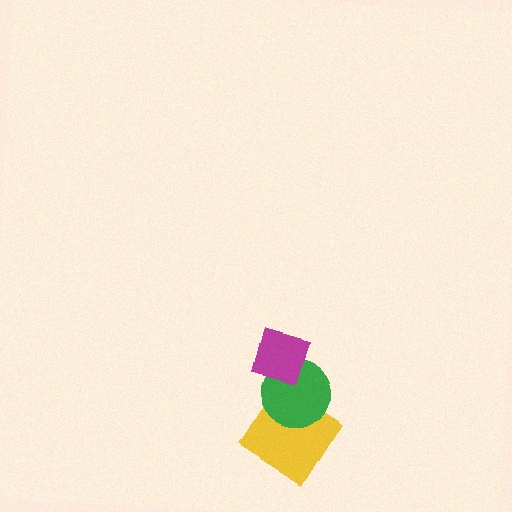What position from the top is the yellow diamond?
The yellow diamond is 3rd from the top.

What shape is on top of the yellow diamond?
The green circle is on top of the yellow diamond.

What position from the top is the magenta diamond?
The magenta diamond is 1st from the top.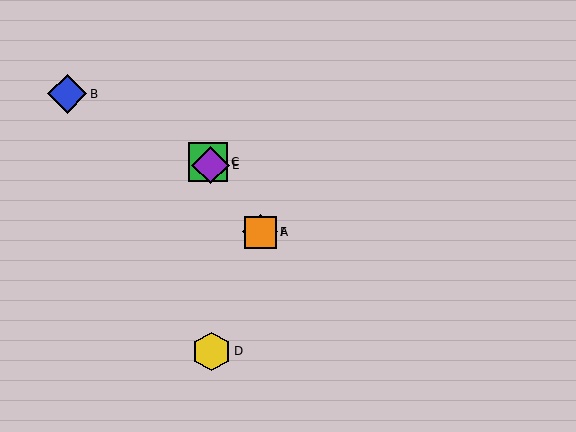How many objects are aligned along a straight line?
4 objects (A, C, E, F) are aligned along a straight line.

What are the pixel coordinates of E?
Object E is at (210, 165).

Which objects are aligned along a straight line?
Objects A, C, E, F are aligned along a straight line.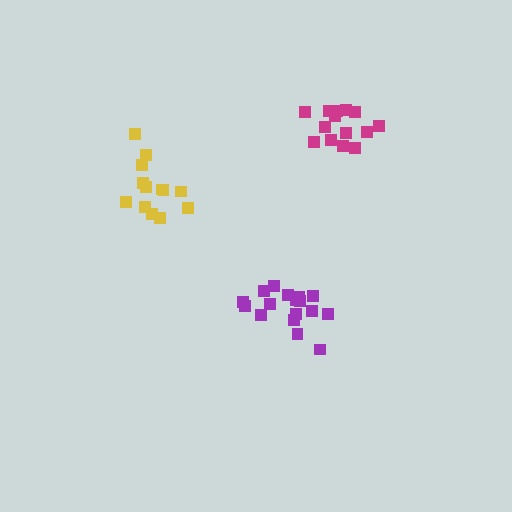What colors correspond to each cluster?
The clusters are colored: yellow, purple, magenta.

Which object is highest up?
The magenta cluster is topmost.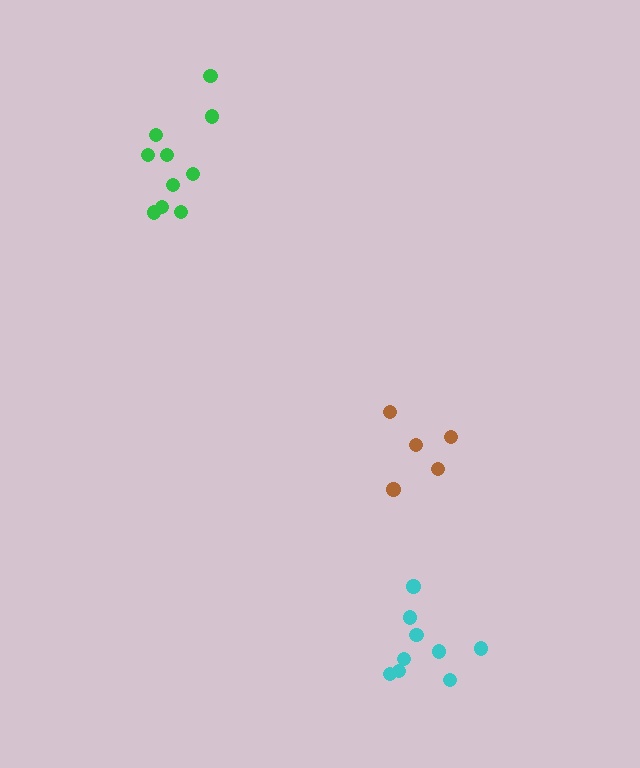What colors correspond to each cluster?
The clusters are colored: brown, green, cyan.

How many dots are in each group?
Group 1: 5 dots, Group 2: 10 dots, Group 3: 9 dots (24 total).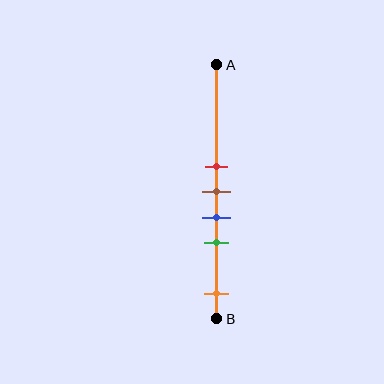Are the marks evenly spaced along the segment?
No, the marks are not evenly spaced.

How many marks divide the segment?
There are 5 marks dividing the segment.